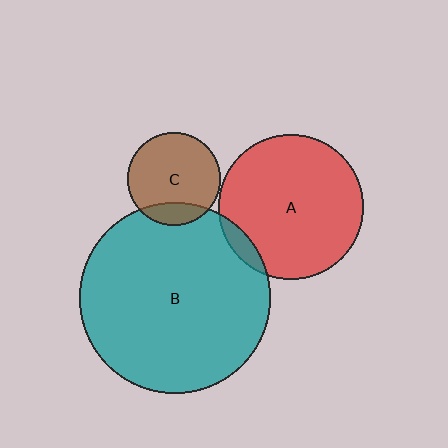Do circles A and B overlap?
Yes.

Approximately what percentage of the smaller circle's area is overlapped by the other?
Approximately 5%.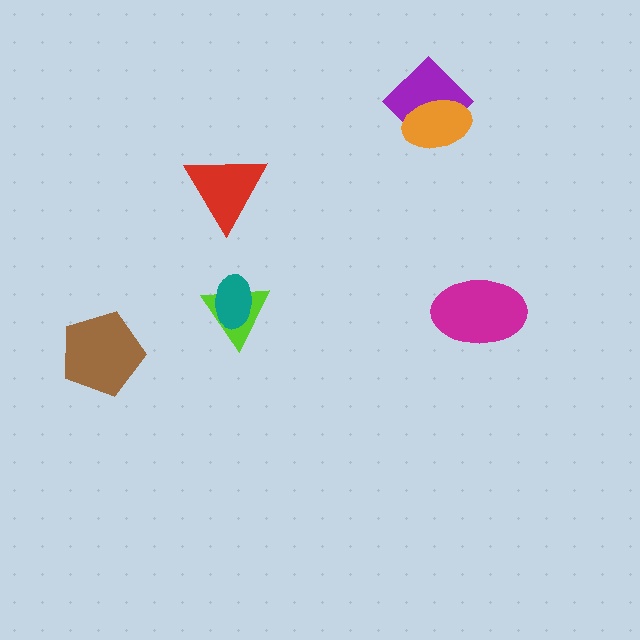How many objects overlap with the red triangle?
0 objects overlap with the red triangle.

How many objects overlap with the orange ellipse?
1 object overlaps with the orange ellipse.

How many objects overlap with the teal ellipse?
1 object overlaps with the teal ellipse.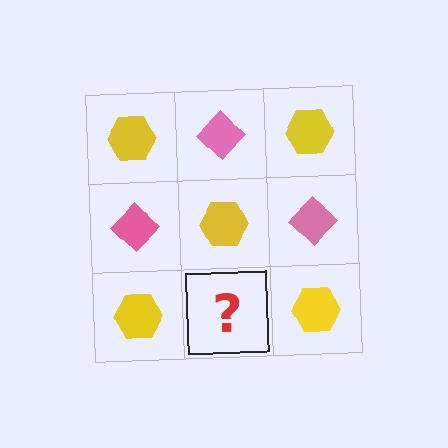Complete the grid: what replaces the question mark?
The question mark should be replaced with a pink diamond.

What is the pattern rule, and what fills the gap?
The rule is that it alternates yellow hexagon and pink diamond in a checkerboard pattern. The gap should be filled with a pink diamond.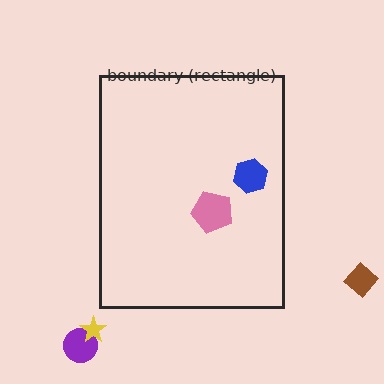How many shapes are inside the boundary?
2 inside, 3 outside.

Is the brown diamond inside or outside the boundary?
Outside.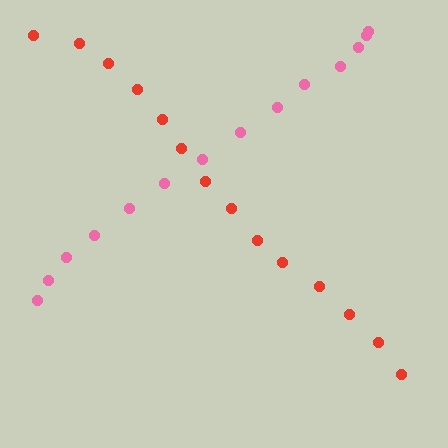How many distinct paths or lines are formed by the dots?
There are 2 distinct paths.